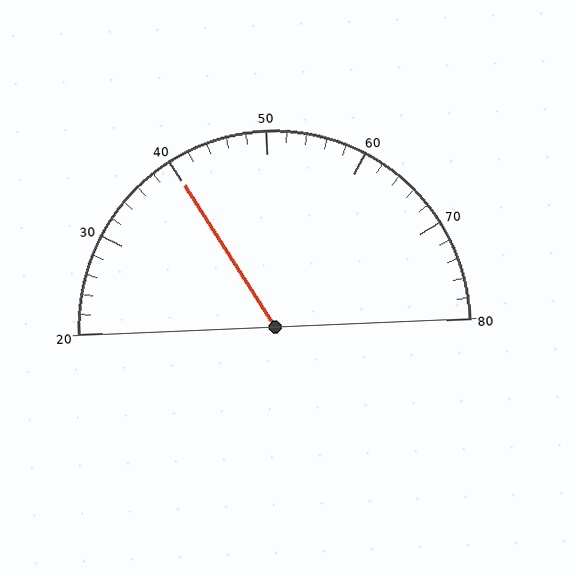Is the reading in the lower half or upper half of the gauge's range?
The reading is in the lower half of the range (20 to 80).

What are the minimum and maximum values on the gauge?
The gauge ranges from 20 to 80.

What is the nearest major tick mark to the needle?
The nearest major tick mark is 40.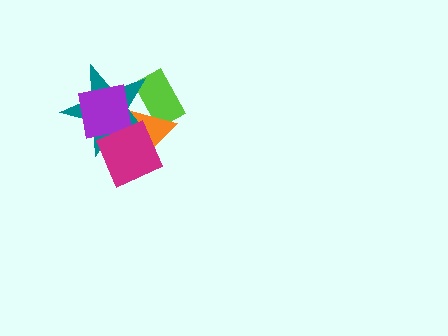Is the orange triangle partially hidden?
Yes, it is partially covered by another shape.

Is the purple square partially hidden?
Yes, it is partially covered by another shape.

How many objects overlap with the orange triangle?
4 objects overlap with the orange triangle.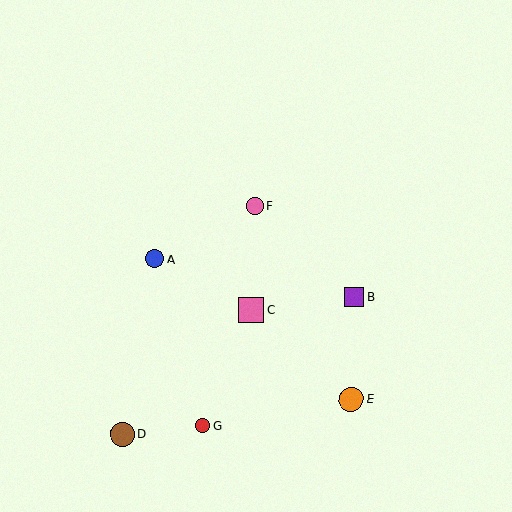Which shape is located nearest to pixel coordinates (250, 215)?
The pink circle (labeled F) at (255, 206) is nearest to that location.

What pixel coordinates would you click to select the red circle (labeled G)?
Click at (203, 426) to select the red circle G.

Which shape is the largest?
The pink square (labeled C) is the largest.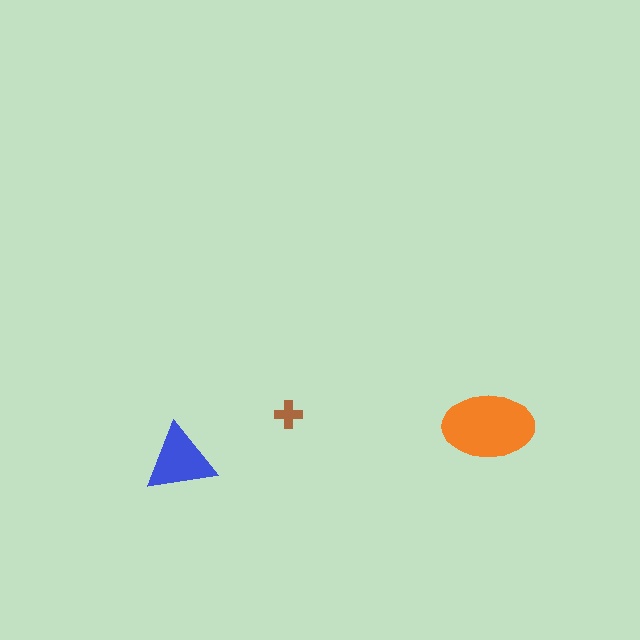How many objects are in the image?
There are 3 objects in the image.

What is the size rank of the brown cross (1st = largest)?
3rd.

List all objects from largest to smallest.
The orange ellipse, the blue triangle, the brown cross.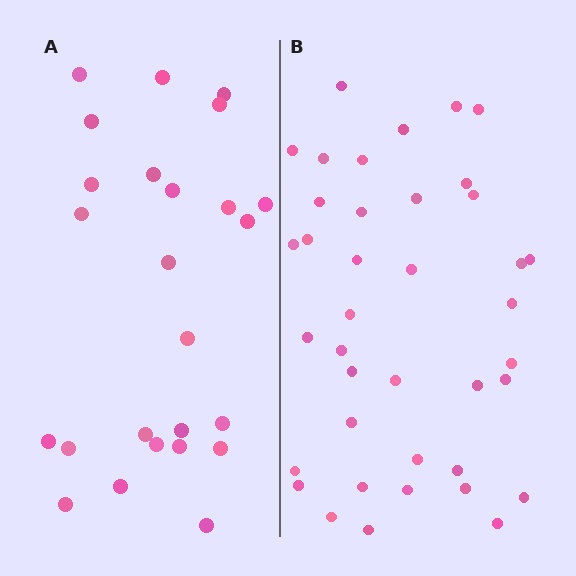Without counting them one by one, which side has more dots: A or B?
Region B (the right region) has more dots.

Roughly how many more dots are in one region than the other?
Region B has approximately 15 more dots than region A.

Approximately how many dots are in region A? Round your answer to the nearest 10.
About 20 dots. (The exact count is 25, which rounds to 20.)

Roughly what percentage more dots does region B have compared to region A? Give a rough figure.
About 55% more.